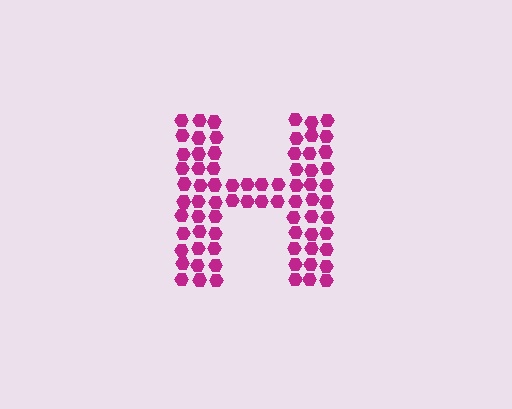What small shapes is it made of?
It is made of small hexagons.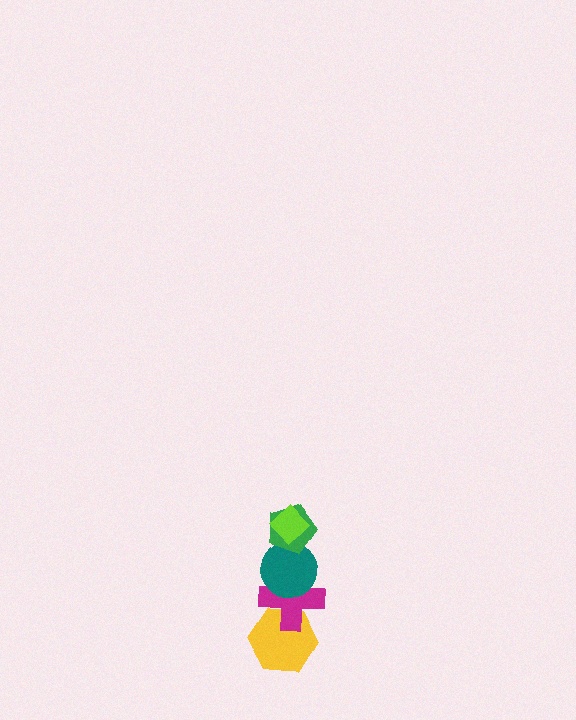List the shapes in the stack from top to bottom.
From top to bottom: the lime diamond, the green pentagon, the teal circle, the magenta cross, the yellow hexagon.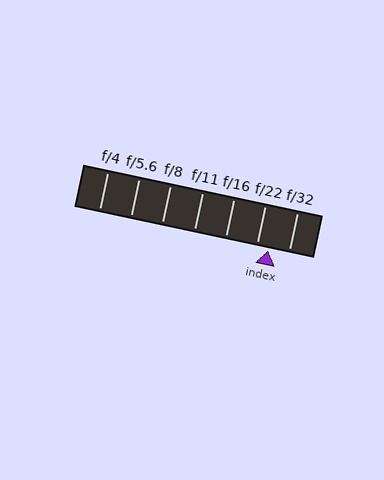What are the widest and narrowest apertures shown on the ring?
The widest aperture shown is f/4 and the narrowest is f/32.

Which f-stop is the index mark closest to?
The index mark is closest to f/22.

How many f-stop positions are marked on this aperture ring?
There are 7 f-stop positions marked.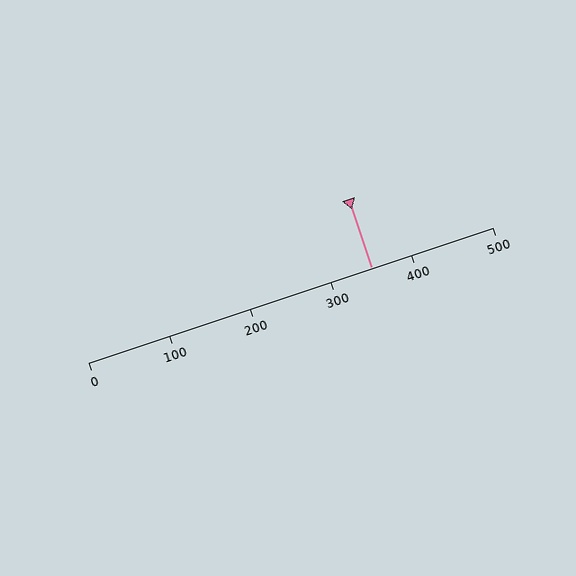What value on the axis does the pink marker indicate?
The marker indicates approximately 350.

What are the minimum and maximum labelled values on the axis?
The axis runs from 0 to 500.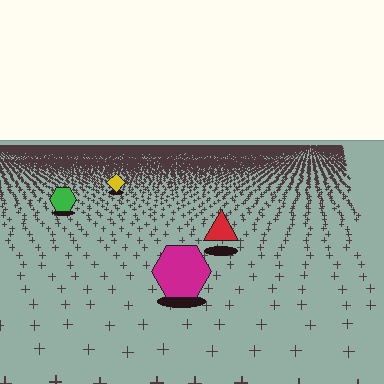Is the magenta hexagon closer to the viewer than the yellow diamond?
Yes. The magenta hexagon is closer — you can tell from the texture gradient: the ground texture is coarser near it.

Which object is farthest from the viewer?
The yellow diamond is farthest from the viewer. It appears smaller and the ground texture around it is denser.